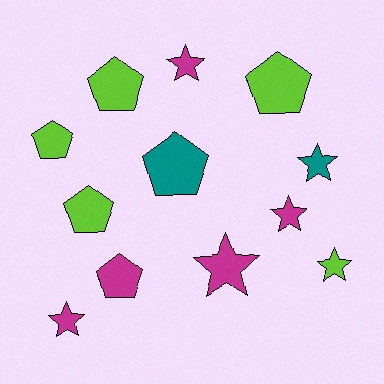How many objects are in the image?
There are 12 objects.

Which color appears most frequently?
Magenta, with 5 objects.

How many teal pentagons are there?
There is 1 teal pentagon.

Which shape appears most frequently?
Star, with 6 objects.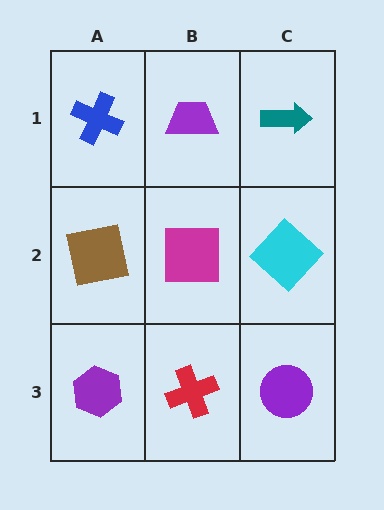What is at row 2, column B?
A magenta square.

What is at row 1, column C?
A teal arrow.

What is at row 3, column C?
A purple circle.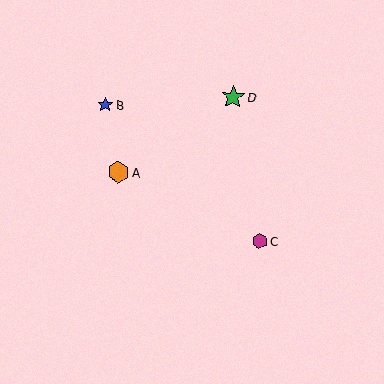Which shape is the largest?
The green star (labeled D) is the largest.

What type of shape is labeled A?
Shape A is an orange hexagon.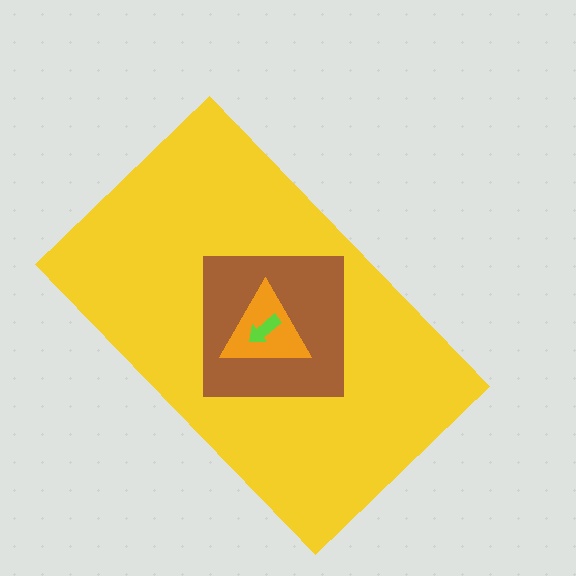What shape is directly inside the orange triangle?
The lime arrow.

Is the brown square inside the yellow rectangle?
Yes.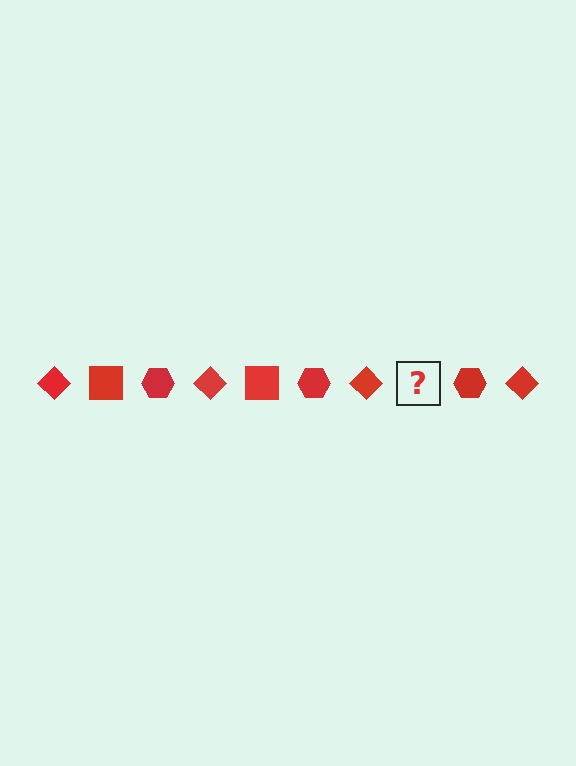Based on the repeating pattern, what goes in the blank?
The blank should be a red square.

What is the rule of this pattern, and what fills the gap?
The rule is that the pattern cycles through diamond, square, hexagon shapes in red. The gap should be filled with a red square.